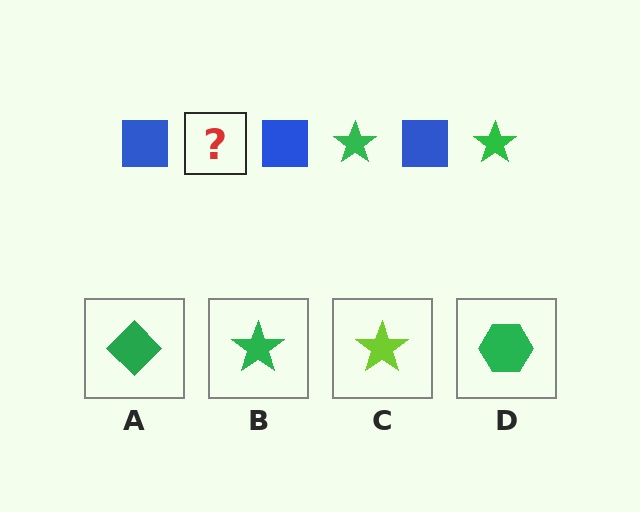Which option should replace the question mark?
Option B.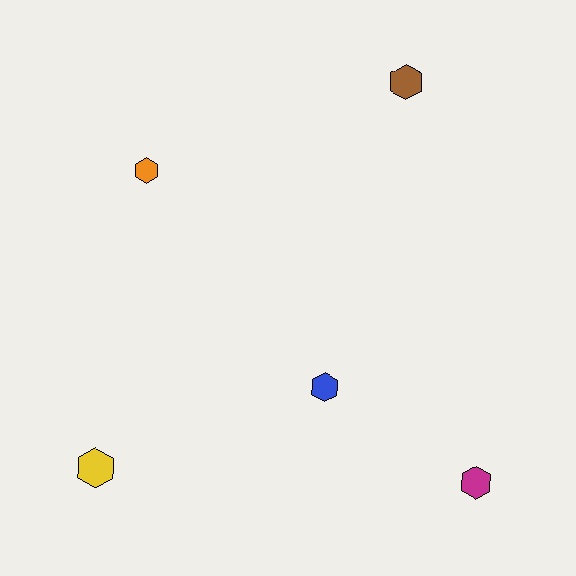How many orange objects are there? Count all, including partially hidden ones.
There is 1 orange object.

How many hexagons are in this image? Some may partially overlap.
There are 5 hexagons.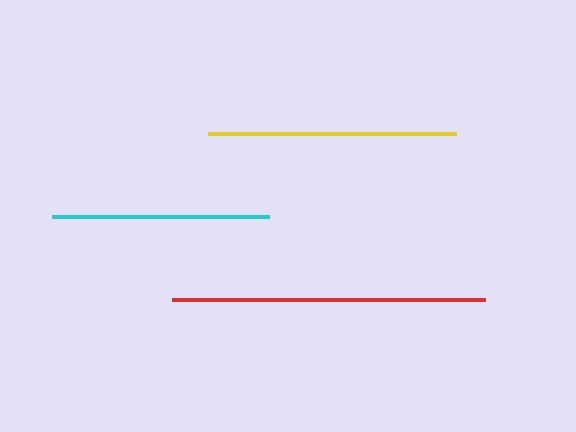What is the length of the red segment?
The red segment is approximately 312 pixels long.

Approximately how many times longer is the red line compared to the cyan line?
The red line is approximately 1.4 times the length of the cyan line.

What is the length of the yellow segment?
The yellow segment is approximately 248 pixels long.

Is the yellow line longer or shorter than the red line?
The red line is longer than the yellow line.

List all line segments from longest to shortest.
From longest to shortest: red, yellow, cyan.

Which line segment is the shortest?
The cyan line is the shortest at approximately 217 pixels.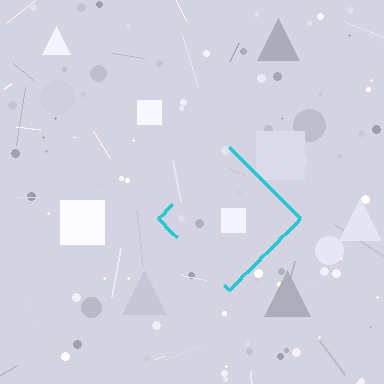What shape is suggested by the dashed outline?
The dashed outline suggests a diamond.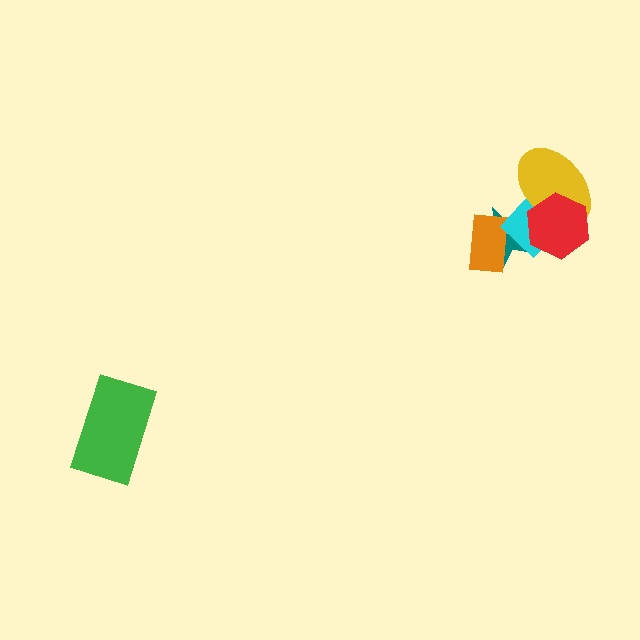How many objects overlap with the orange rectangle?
2 objects overlap with the orange rectangle.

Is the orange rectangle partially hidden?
Yes, it is partially covered by another shape.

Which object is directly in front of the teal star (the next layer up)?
The orange rectangle is directly in front of the teal star.